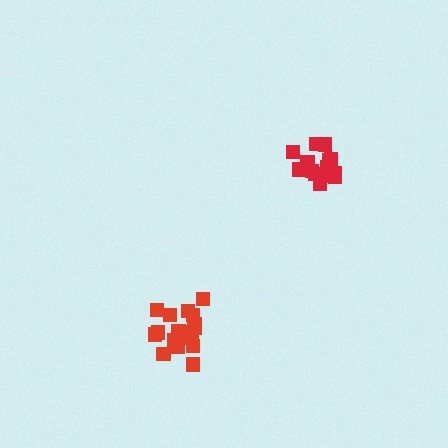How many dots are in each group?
Group 1: 20 dots, Group 2: 17 dots (37 total).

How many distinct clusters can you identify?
There are 2 distinct clusters.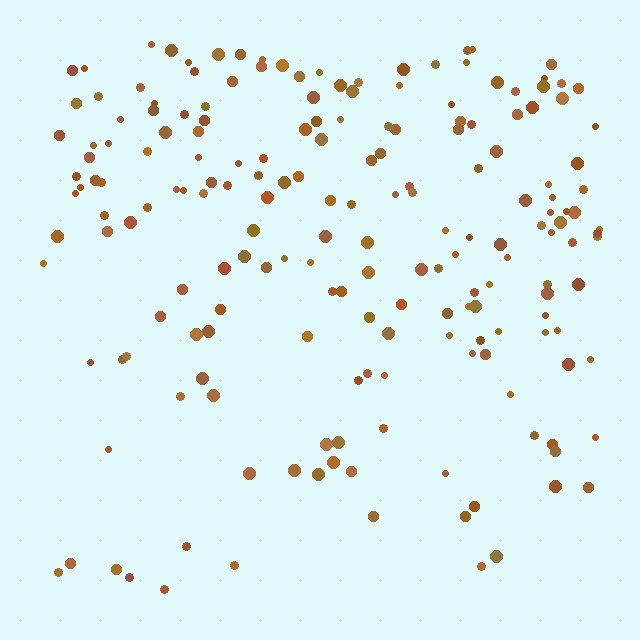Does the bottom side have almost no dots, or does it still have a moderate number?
Still a moderate number, just noticeably fewer than the top.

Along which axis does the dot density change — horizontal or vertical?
Vertical.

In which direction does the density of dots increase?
From bottom to top, with the top side densest.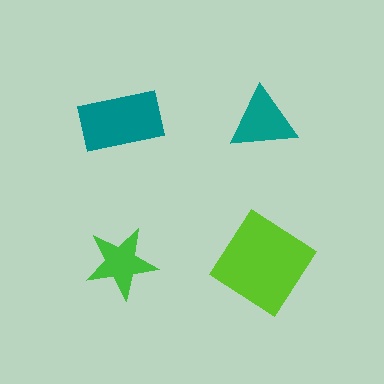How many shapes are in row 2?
2 shapes.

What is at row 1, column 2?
A teal triangle.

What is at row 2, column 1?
A green star.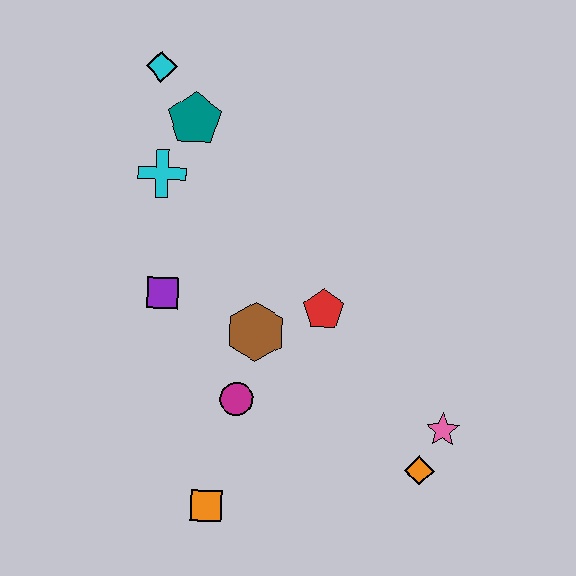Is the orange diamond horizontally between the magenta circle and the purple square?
No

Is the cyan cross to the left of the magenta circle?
Yes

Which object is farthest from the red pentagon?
The cyan diamond is farthest from the red pentagon.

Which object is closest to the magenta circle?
The brown hexagon is closest to the magenta circle.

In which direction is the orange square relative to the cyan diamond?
The orange square is below the cyan diamond.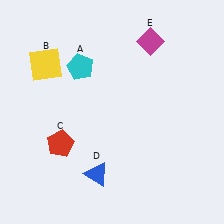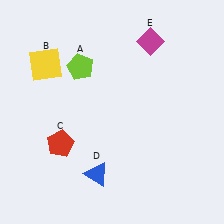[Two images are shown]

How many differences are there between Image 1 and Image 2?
There is 1 difference between the two images.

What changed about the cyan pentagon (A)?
In Image 1, A is cyan. In Image 2, it changed to lime.